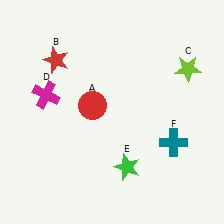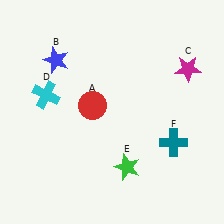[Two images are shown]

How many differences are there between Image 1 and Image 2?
There are 3 differences between the two images.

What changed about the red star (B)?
In Image 1, B is red. In Image 2, it changed to blue.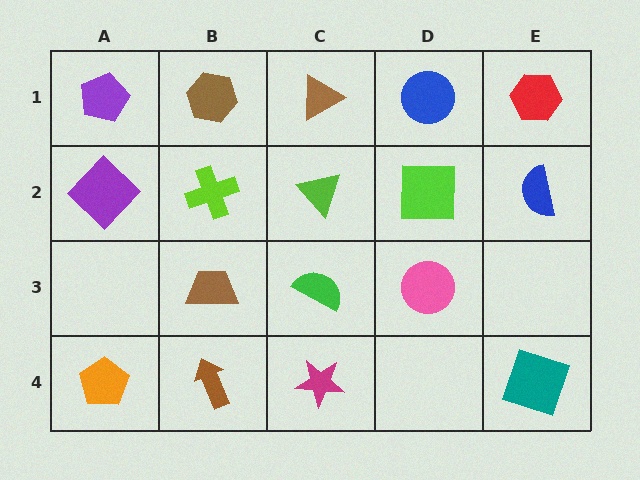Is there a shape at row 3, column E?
No, that cell is empty.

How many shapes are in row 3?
3 shapes.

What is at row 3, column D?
A pink circle.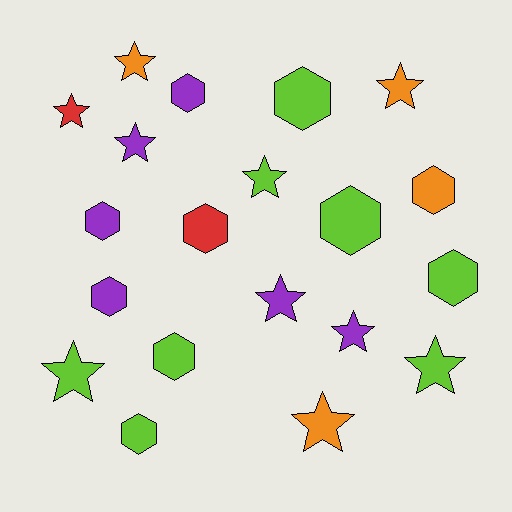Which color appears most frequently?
Lime, with 8 objects.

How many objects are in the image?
There are 20 objects.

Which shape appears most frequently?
Star, with 10 objects.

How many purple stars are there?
There are 3 purple stars.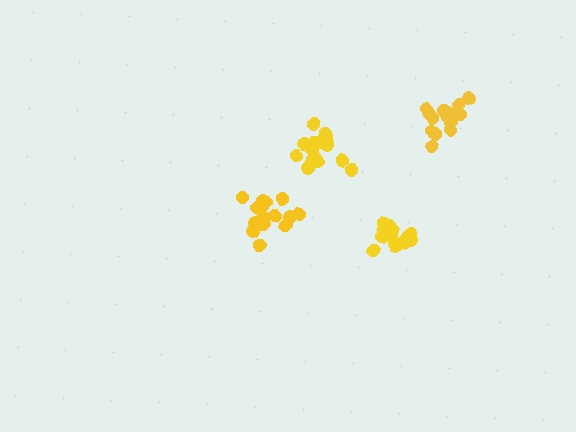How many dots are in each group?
Group 1: 18 dots, Group 2: 17 dots, Group 3: 18 dots, Group 4: 17 dots (70 total).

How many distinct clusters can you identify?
There are 4 distinct clusters.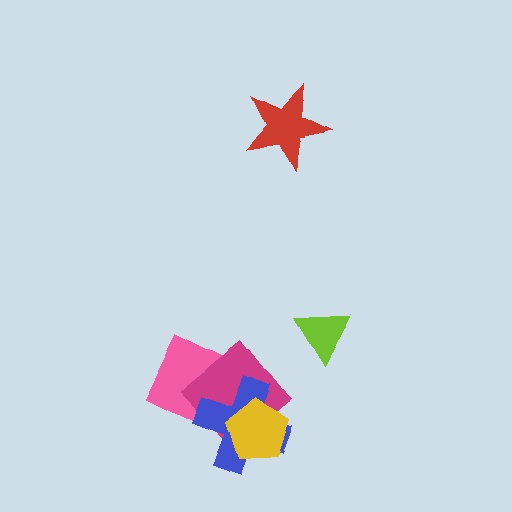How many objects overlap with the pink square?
2 objects overlap with the pink square.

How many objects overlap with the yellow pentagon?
2 objects overlap with the yellow pentagon.